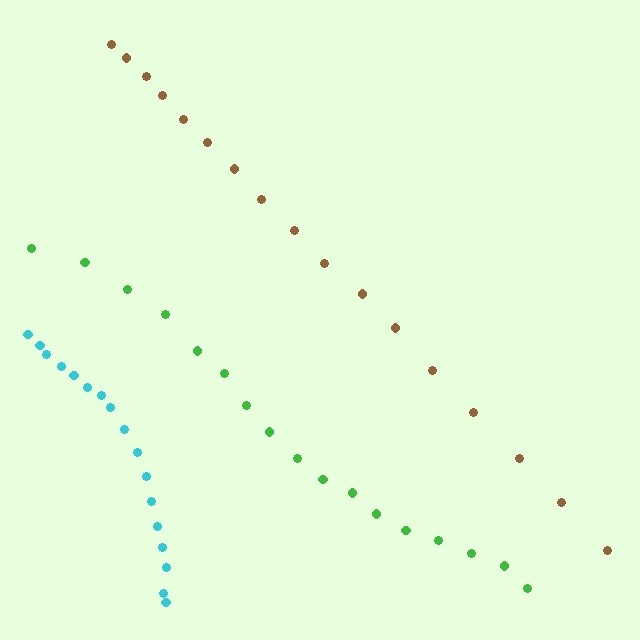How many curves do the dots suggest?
There are 3 distinct paths.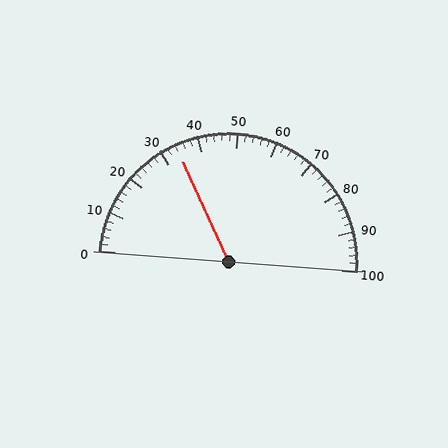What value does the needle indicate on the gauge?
The needle indicates approximately 34.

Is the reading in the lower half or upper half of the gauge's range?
The reading is in the lower half of the range (0 to 100).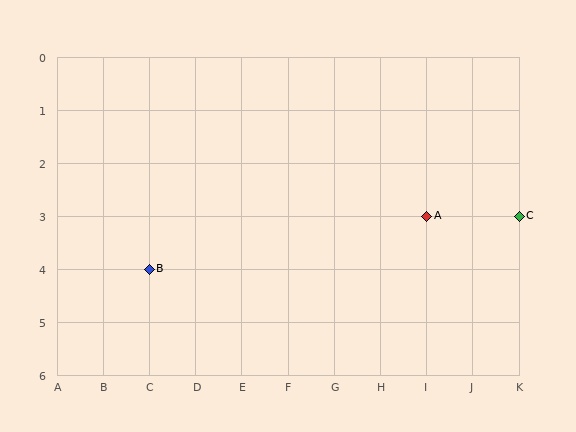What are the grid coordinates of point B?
Point B is at grid coordinates (C, 4).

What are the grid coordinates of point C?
Point C is at grid coordinates (K, 3).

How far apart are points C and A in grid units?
Points C and A are 2 columns apart.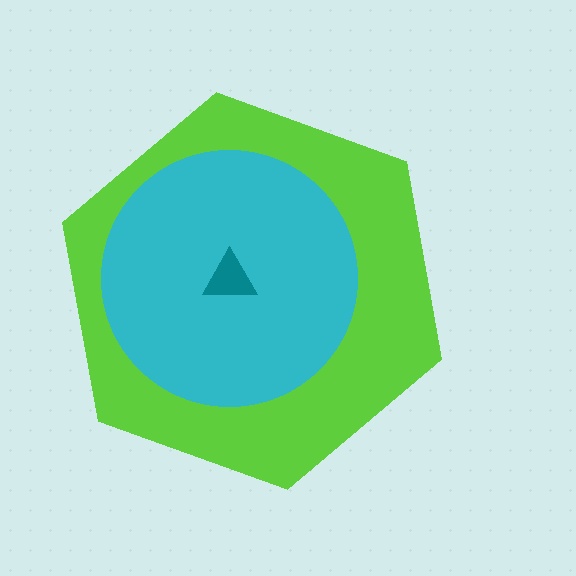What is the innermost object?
The teal triangle.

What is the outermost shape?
The lime hexagon.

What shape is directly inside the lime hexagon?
The cyan circle.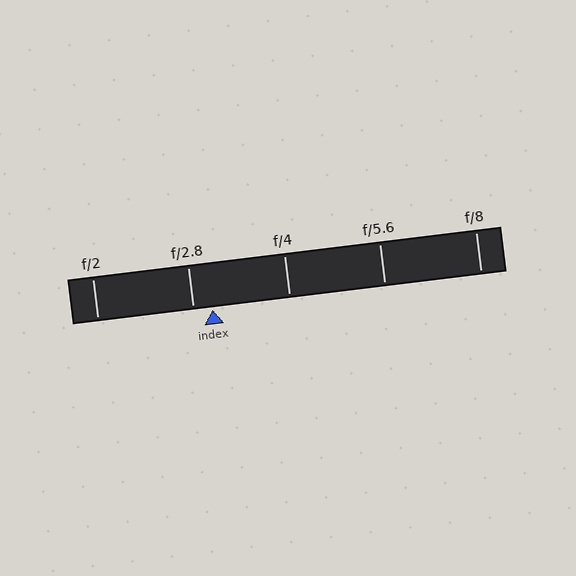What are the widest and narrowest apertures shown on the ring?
The widest aperture shown is f/2 and the narrowest is f/8.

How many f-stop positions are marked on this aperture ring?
There are 5 f-stop positions marked.